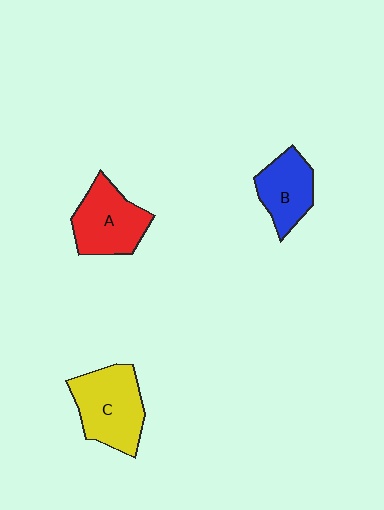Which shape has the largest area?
Shape C (yellow).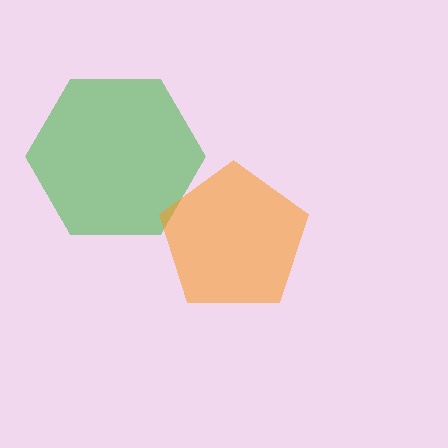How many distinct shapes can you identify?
There are 2 distinct shapes: a green hexagon, an orange pentagon.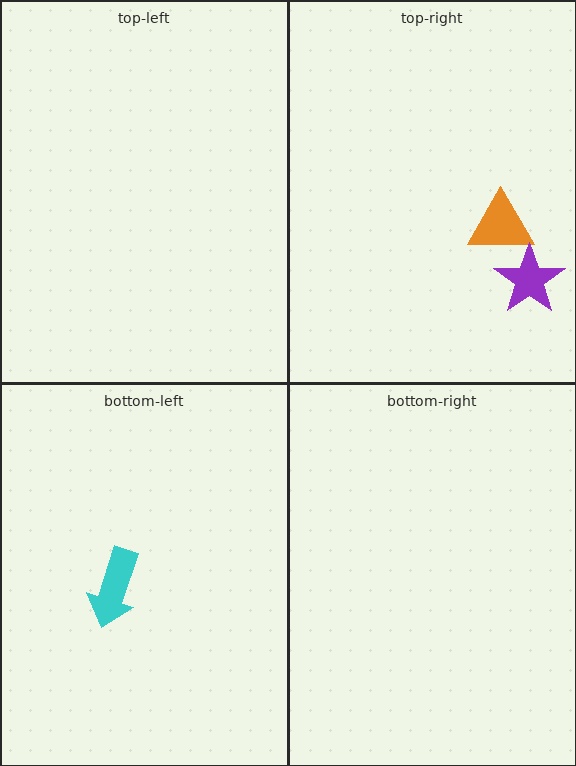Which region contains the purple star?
The top-right region.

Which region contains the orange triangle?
The top-right region.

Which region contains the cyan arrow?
The bottom-left region.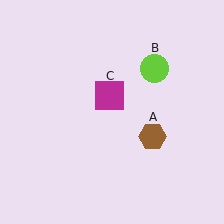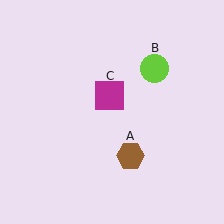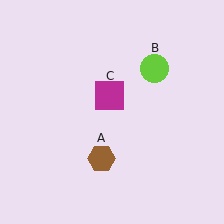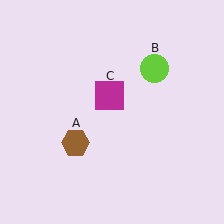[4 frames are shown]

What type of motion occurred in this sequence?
The brown hexagon (object A) rotated clockwise around the center of the scene.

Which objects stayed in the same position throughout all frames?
Lime circle (object B) and magenta square (object C) remained stationary.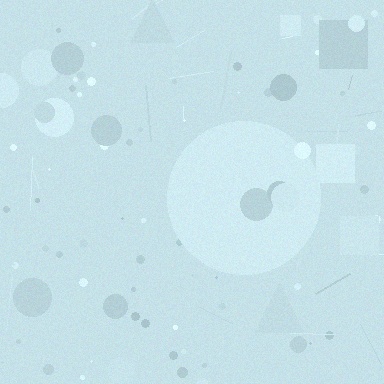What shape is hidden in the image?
A circle is hidden in the image.